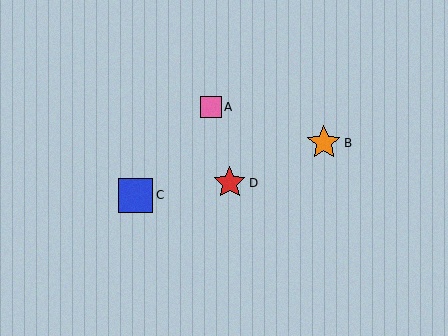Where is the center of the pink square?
The center of the pink square is at (211, 107).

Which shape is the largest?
The blue square (labeled C) is the largest.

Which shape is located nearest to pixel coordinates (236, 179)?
The red star (labeled D) at (230, 183) is nearest to that location.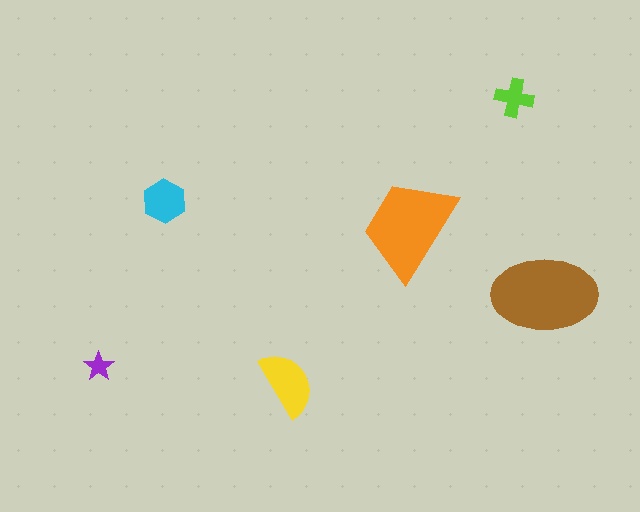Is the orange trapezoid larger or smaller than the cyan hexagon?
Larger.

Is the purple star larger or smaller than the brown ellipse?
Smaller.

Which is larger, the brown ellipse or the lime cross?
The brown ellipse.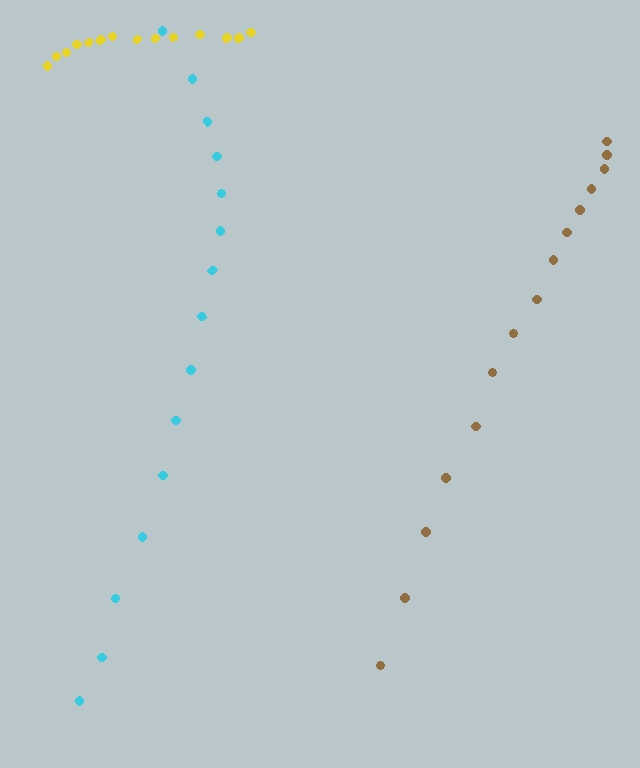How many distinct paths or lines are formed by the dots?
There are 3 distinct paths.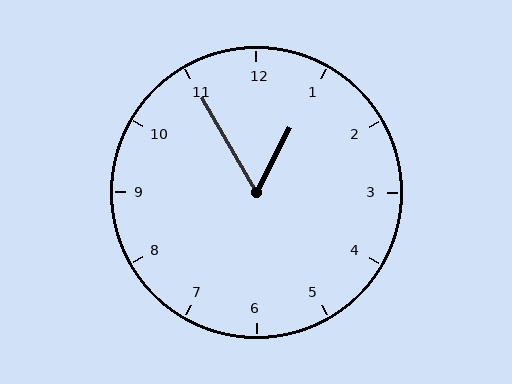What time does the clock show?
12:55.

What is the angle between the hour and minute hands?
Approximately 58 degrees.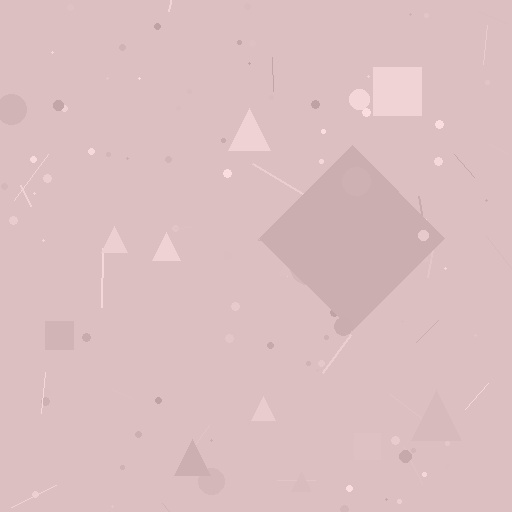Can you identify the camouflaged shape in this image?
The camouflaged shape is a diamond.